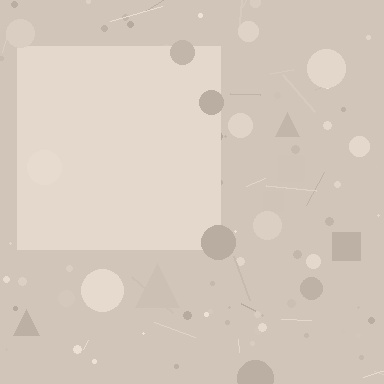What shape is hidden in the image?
A square is hidden in the image.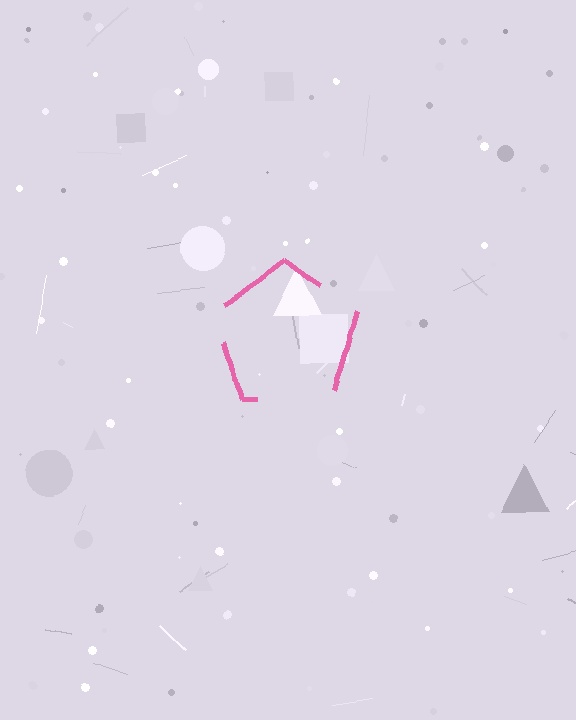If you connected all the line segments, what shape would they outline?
They would outline a pentagon.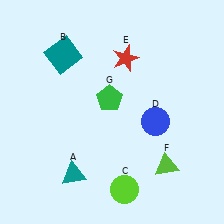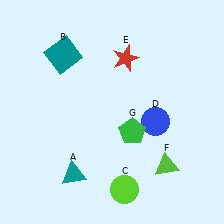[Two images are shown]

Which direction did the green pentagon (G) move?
The green pentagon (G) moved down.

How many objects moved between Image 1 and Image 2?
1 object moved between the two images.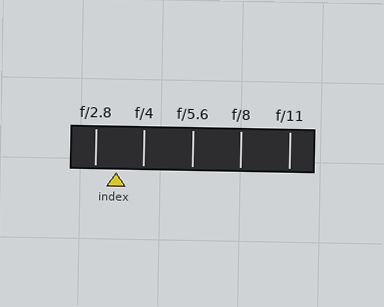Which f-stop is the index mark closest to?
The index mark is closest to f/2.8.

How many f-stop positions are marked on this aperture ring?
There are 5 f-stop positions marked.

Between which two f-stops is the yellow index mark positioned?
The index mark is between f/2.8 and f/4.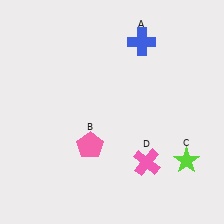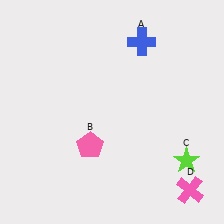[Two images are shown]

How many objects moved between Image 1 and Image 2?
1 object moved between the two images.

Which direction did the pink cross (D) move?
The pink cross (D) moved right.